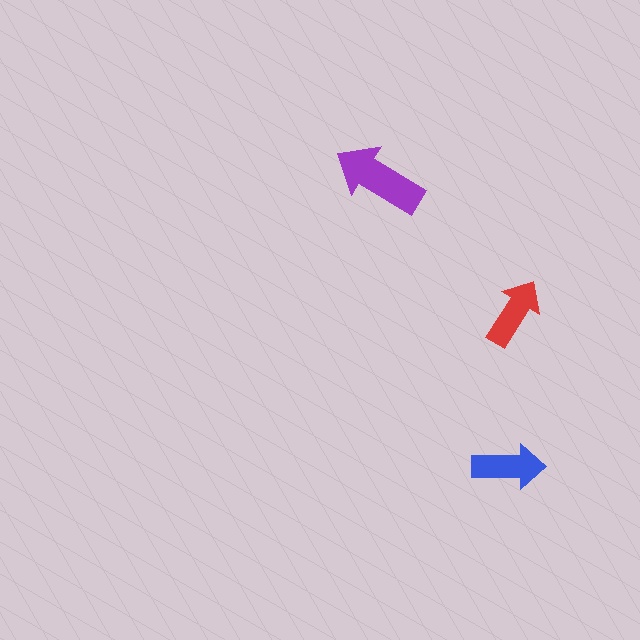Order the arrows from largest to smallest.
the purple one, the blue one, the red one.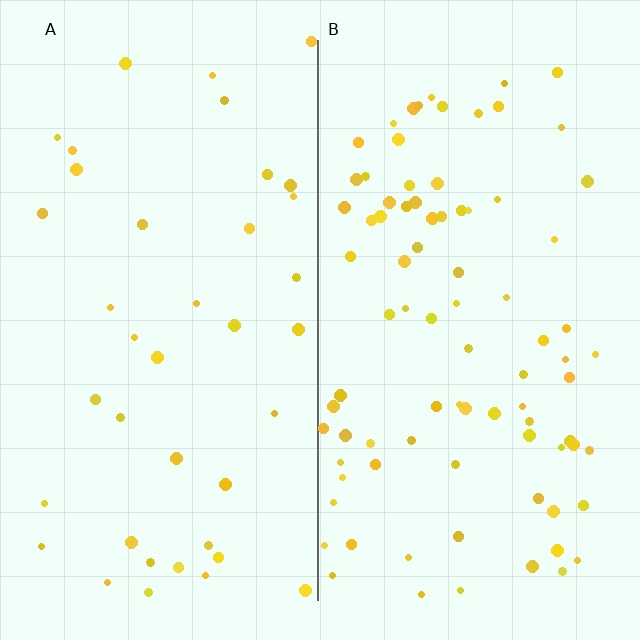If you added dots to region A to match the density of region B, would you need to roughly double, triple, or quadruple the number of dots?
Approximately double.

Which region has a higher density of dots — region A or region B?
B (the right).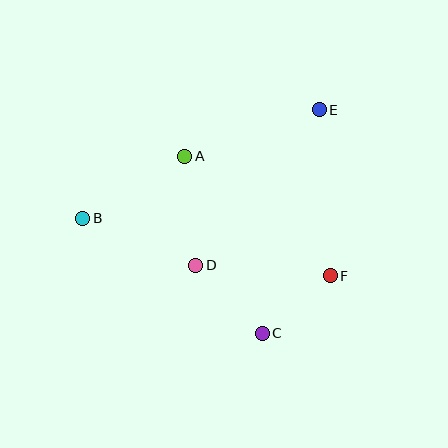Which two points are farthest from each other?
Points B and E are farthest from each other.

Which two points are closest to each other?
Points C and F are closest to each other.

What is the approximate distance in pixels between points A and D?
The distance between A and D is approximately 109 pixels.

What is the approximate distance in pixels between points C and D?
The distance between C and D is approximately 95 pixels.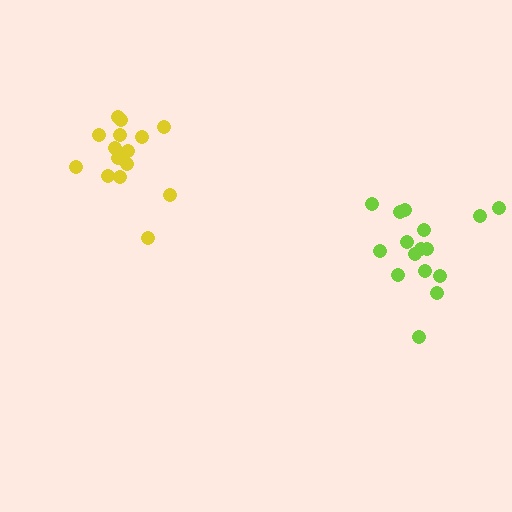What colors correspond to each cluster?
The clusters are colored: lime, yellow.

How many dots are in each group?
Group 1: 16 dots, Group 2: 15 dots (31 total).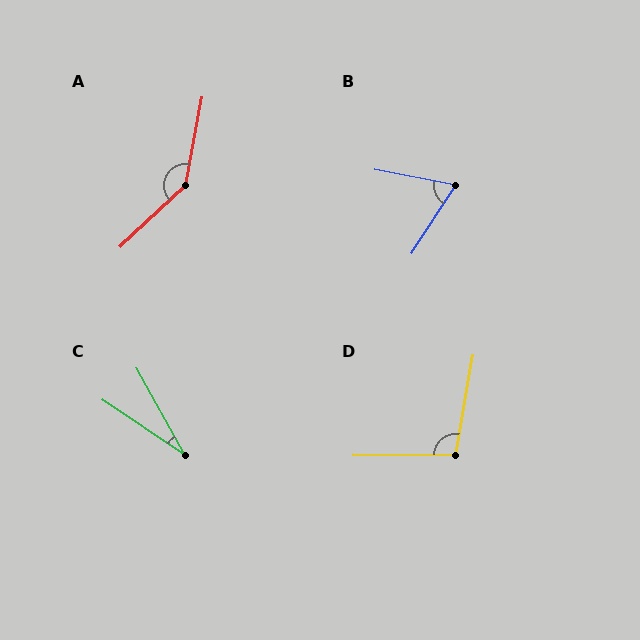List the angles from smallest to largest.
C (27°), B (68°), D (100°), A (144°).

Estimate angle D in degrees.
Approximately 100 degrees.